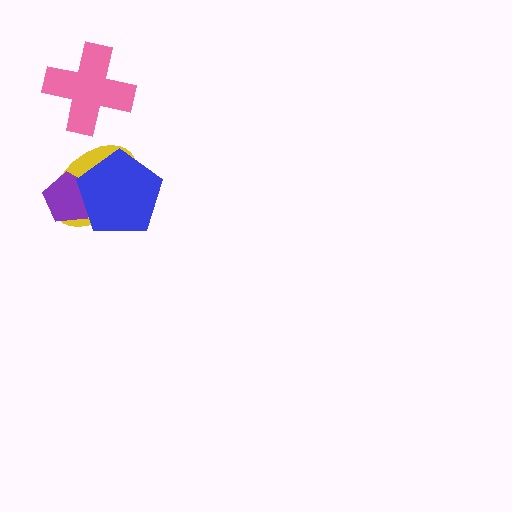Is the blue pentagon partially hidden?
No, no other shape covers it.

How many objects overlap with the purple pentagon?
2 objects overlap with the purple pentagon.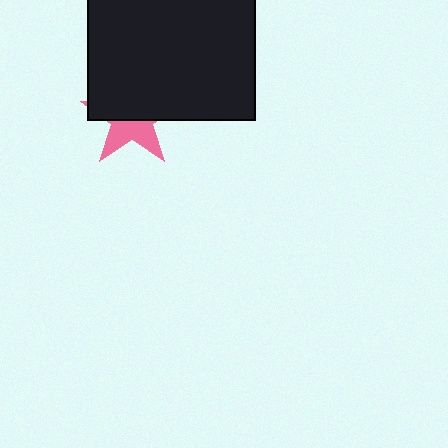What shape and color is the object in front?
The object in front is a black rectangle.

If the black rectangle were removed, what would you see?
You would see the complete pink star.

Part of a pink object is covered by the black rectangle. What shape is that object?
It is a star.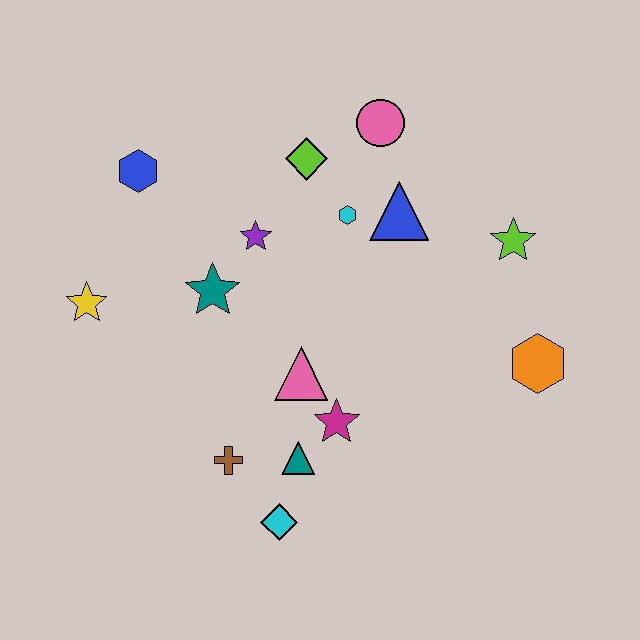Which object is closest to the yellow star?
The teal star is closest to the yellow star.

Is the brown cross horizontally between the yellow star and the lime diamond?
Yes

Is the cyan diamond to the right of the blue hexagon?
Yes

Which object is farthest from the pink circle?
The cyan diamond is farthest from the pink circle.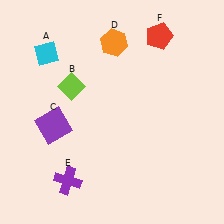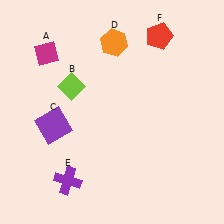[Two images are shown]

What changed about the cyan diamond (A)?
In Image 1, A is cyan. In Image 2, it changed to magenta.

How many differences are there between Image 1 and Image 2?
There is 1 difference between the two images.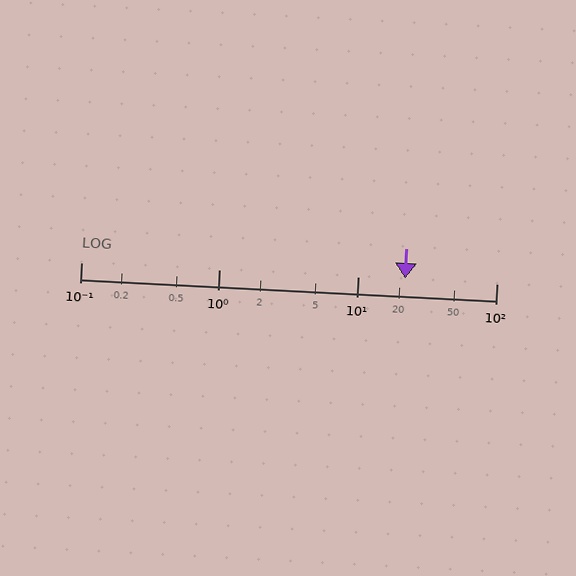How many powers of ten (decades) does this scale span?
The scale spans 3 decades, from 0.1 to 100.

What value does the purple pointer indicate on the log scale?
The pointer indicates approximately 22.